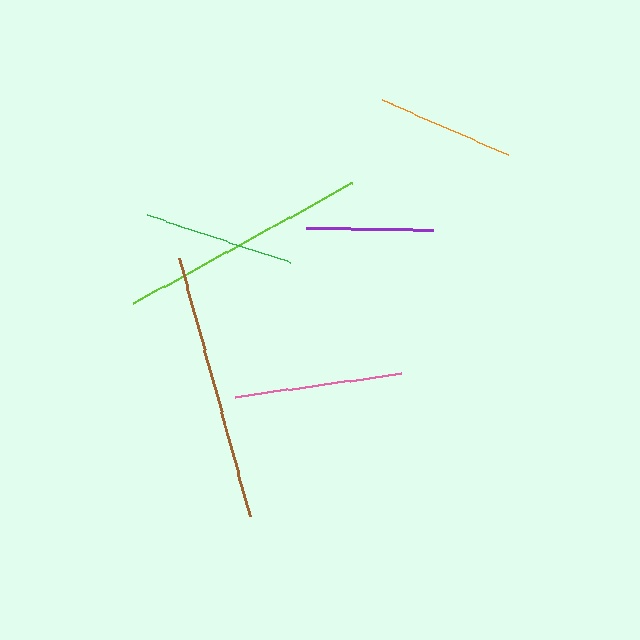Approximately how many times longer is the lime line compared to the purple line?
The lime line is approximately 2.0 times the length of the purple line.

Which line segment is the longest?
The brown line is the longest at approximately 267 pixels.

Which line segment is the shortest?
The purple line is the shortest at approximately 127 pixels.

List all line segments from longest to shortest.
From longest to shortest: brown, lime, pink, green, orange, purple.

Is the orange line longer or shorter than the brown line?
The brown line is longer than the orange line.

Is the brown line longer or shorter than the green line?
The brown line is longer than the green line.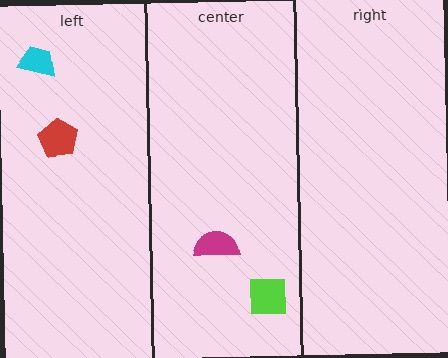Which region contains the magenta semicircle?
The center region.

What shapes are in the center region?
The magenta semicircle, the lime square.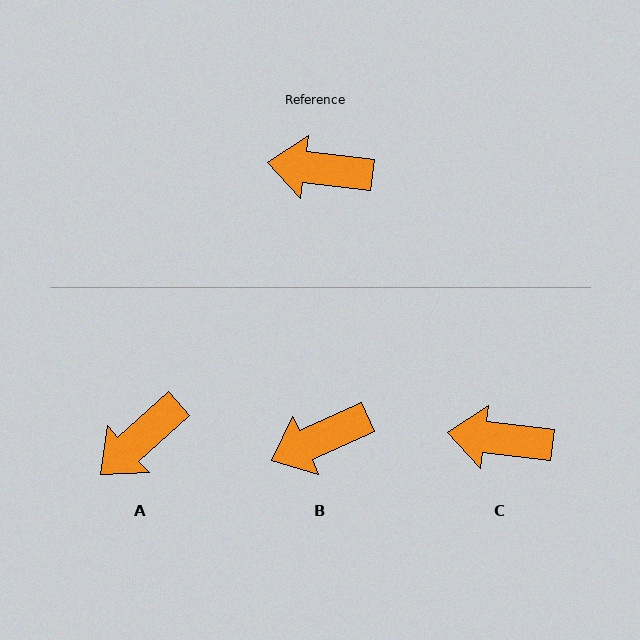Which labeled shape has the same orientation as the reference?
C.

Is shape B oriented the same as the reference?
No, it is off by about 31 degrees.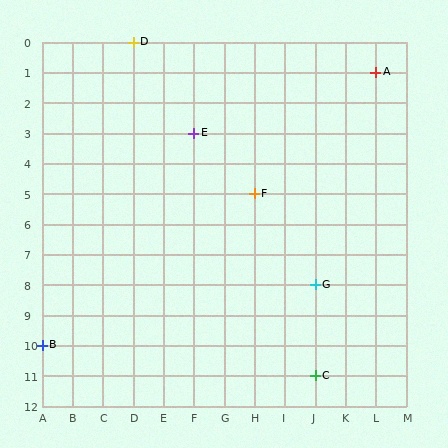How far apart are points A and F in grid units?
Points A and F are 4 columns and 4 rows apart (about 5.7 grid units diagonally).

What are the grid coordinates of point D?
Point D is at grid coordinates (D, 0).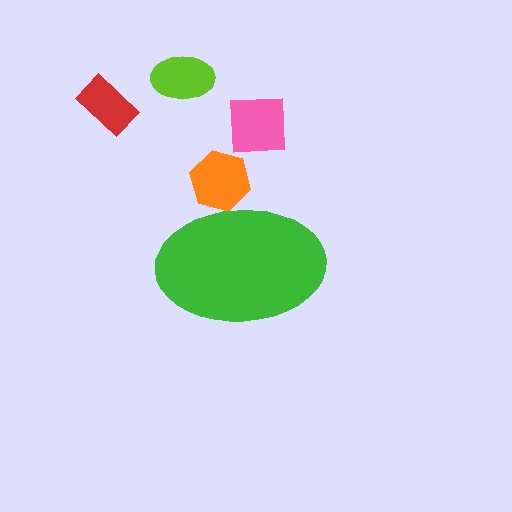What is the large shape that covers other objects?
A green ellipse.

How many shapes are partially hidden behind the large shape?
1 shape is partially hidden.